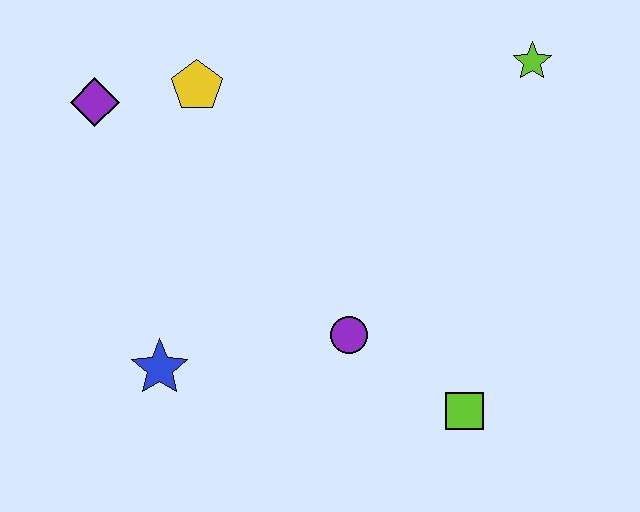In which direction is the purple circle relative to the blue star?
The purple circle is to the right of the blue star.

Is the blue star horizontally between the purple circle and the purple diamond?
Yes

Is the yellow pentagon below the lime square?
No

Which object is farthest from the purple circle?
The purple diamond is farthest from the purple circle.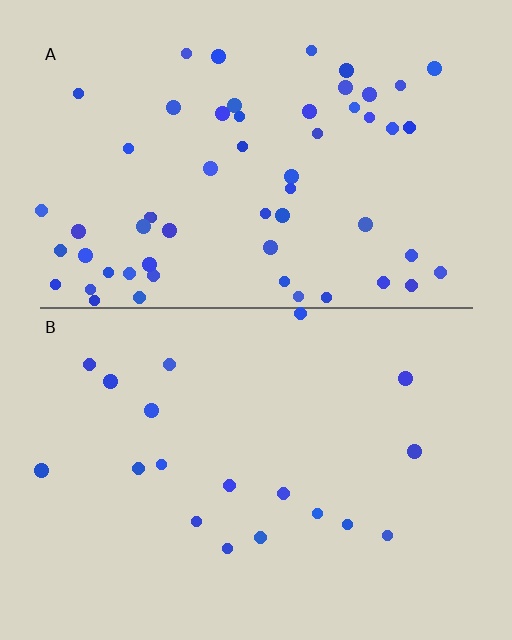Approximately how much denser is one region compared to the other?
Approximately 3.1× — region A over region B.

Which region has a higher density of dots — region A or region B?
A (the top).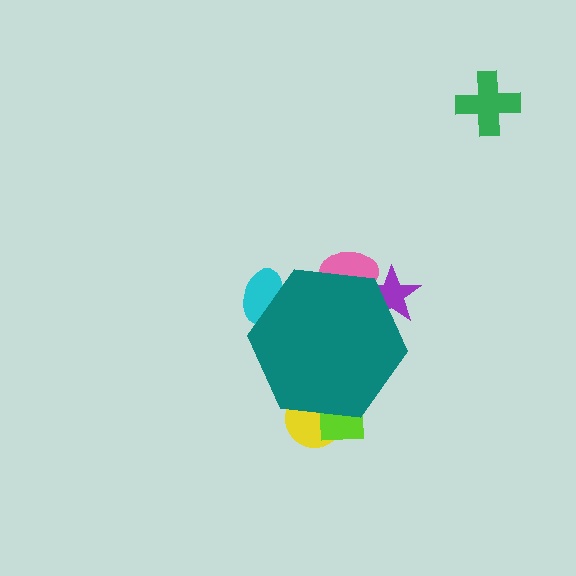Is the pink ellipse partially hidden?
Yes, the pink ellipse is partially hidden behind the teal hexagon.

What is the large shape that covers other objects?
A teal hexagon.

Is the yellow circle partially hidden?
Yes, the yellow circle is partially hidden behind the teal hexagon.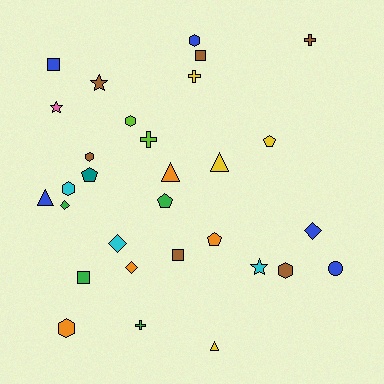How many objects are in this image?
There are 30 objects.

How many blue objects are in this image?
There are 5 blue objects.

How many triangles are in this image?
There are 4 triangles.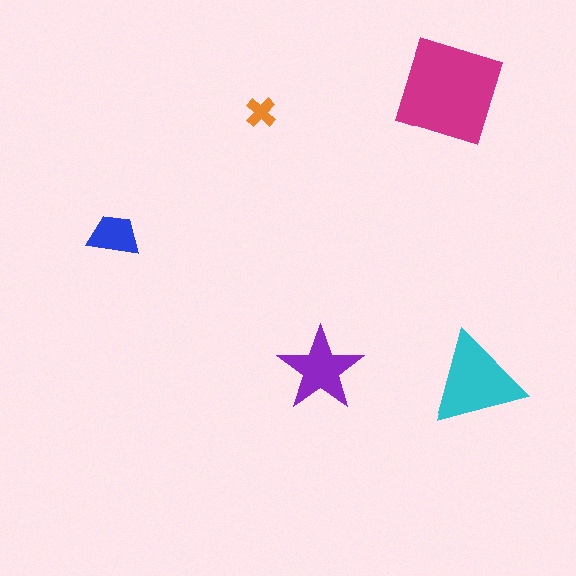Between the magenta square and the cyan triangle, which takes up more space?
The magenta square.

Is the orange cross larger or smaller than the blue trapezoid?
Smaller.